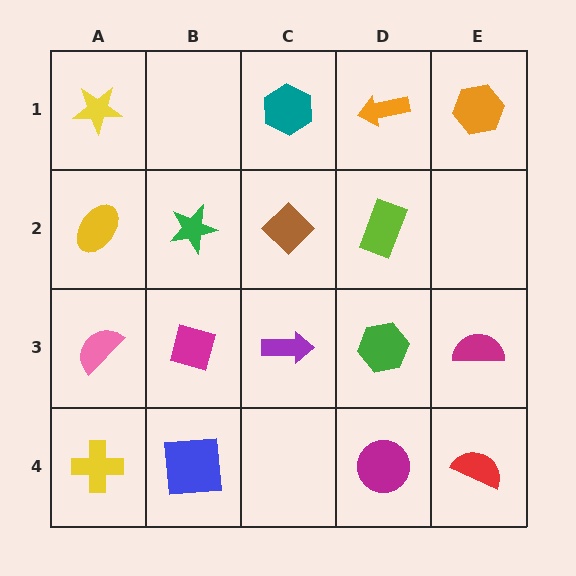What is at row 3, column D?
A green hexagon.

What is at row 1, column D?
An orange arrow.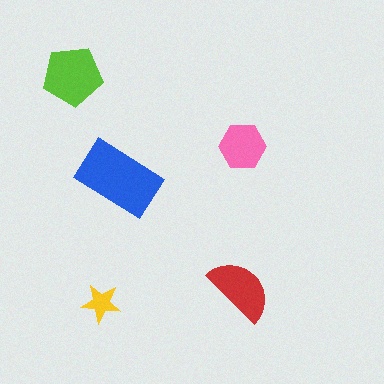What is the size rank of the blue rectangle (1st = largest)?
1st.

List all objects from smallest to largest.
The yellow star, the pink hexagon, the red semicircle, the lime pentagon, the blue rectangle.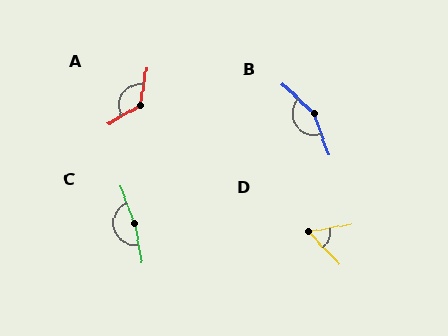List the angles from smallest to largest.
D (57°), A (129°), B (153°), C (170°).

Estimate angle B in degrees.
Approximately 153 degrees.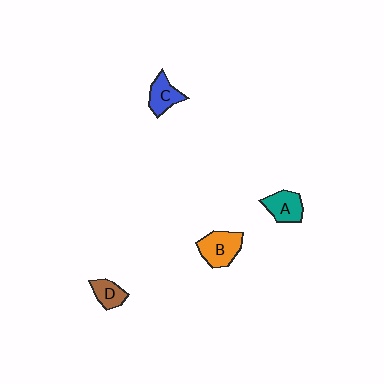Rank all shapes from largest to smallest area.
From largest to smallest: B (orange), A (teal), C (blue), D (brown).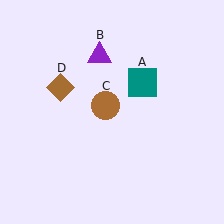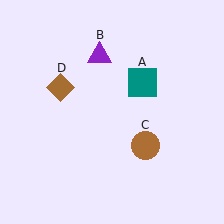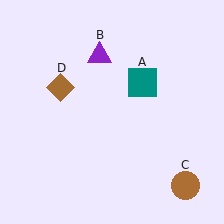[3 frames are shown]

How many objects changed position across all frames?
1 object changed position: brown circle (object C).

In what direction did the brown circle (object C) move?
The brown circle (object C) moved down and to the right.